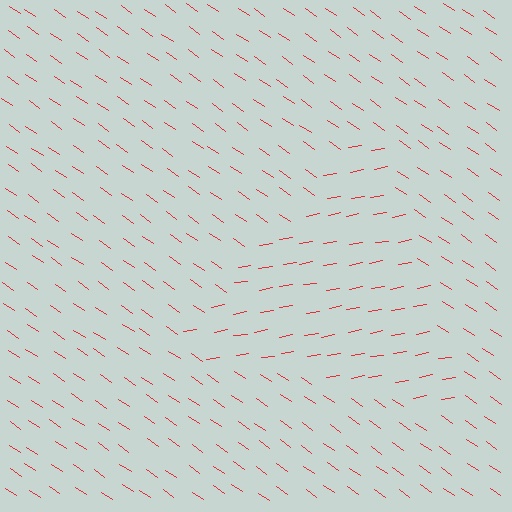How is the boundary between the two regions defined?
The boundary is defined purely by a change in line orientation (approximately 45 degrees difference). All lines are the same color and thickness.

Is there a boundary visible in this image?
Yes, there is a texture boundary formed by a change in line orientation.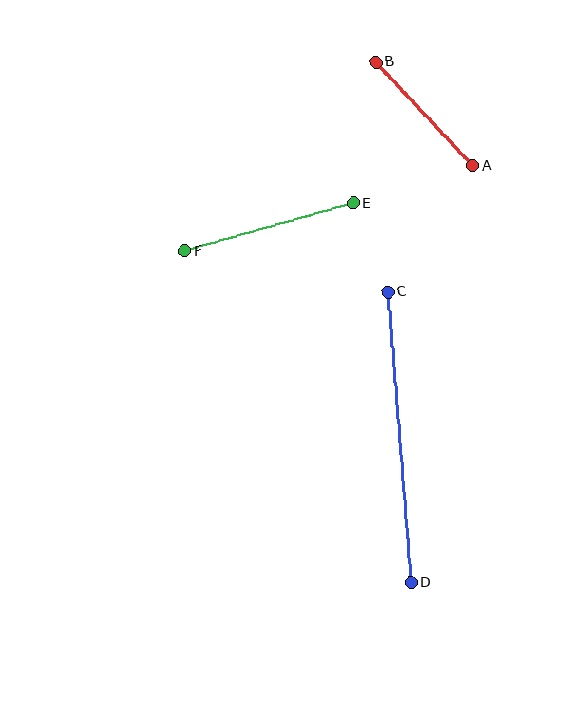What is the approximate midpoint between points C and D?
The midpoint is at approximately (399, 437) pixels.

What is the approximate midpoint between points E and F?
The midpoint is at approximately (269, 227) pixels.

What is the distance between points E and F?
The distance is approximately 175 pixels.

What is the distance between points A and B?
The distance is approximately 142 pixels.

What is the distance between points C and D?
The distance is approximately 291 pixels.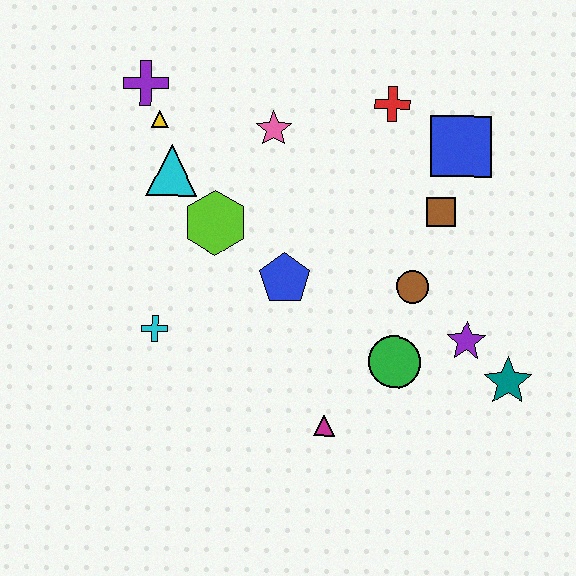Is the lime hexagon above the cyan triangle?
No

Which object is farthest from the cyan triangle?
The teal star is farthest from the cyan triangle.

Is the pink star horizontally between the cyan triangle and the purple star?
Yes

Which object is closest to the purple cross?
The yellow triangle is closest to the purple cross.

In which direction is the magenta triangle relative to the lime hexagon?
The magenta triangle is below the lime hexagon.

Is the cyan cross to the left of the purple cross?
No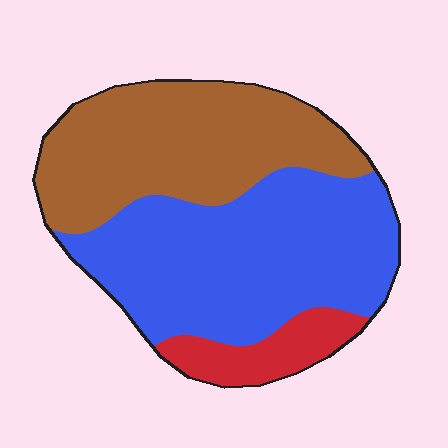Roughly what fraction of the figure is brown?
Brown covers roughly 40% of the figure.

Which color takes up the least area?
Red, at roughly 10%.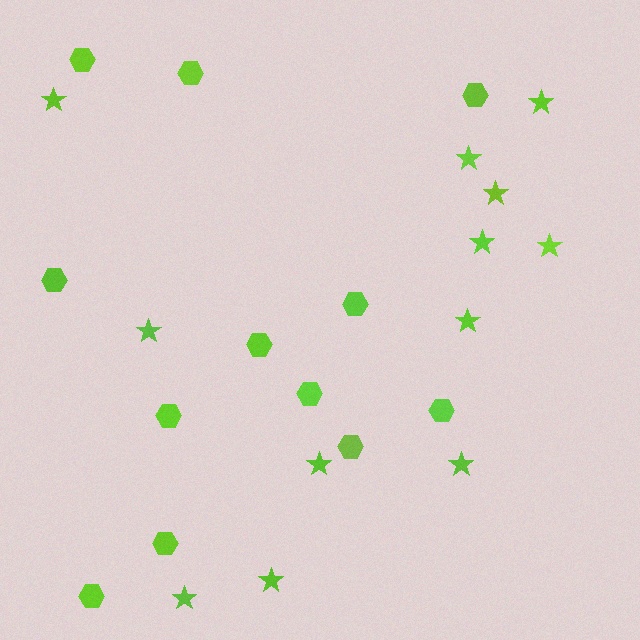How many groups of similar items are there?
There are 2 groups: one group of hexagons (12) and one group of stars (12).